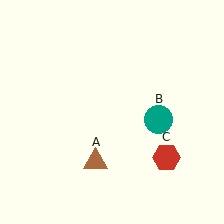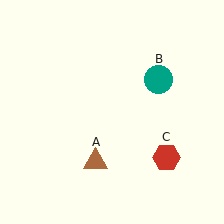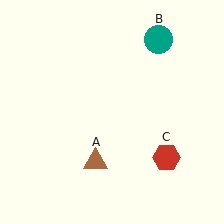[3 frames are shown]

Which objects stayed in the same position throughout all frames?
Brown triangle (object A) and red hexagon (object C) remained stationary.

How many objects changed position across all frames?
1 object changed position: teal circle (object B).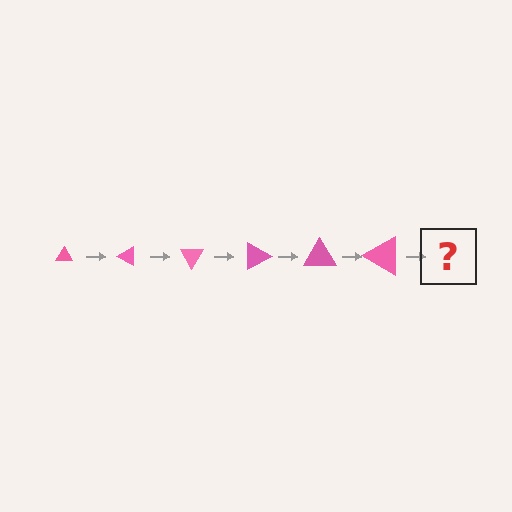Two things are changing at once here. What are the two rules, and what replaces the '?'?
The two rules are that the triangle grows larger each step and it rotates 30 degrees each step. The '?' should be a triangle, larger than the previous one and rotated 180 degrees from the start.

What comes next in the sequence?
The next element should be a triangle, larger than the previous one and rotated 180 degrees from the start.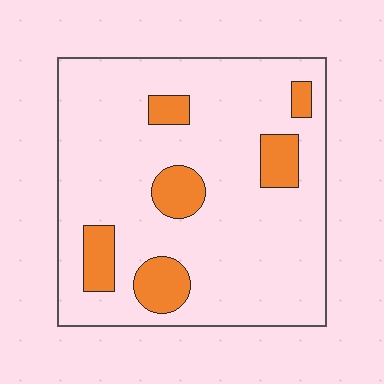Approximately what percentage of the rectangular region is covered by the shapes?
Approximately 15%.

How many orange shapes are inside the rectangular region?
6.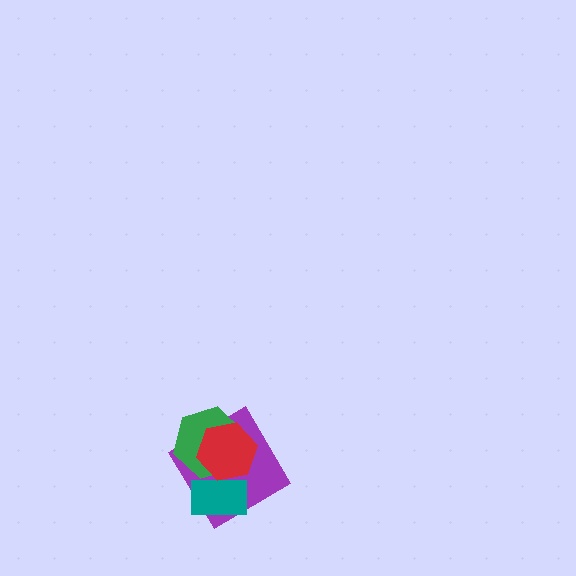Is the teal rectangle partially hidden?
Yes, it is partially covered by another shape.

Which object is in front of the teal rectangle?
The red hexagon is in front of the teal rectangle.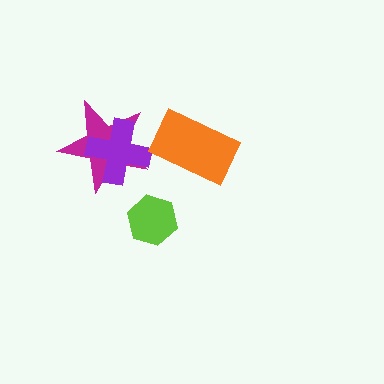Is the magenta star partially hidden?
Yes, it is partially covered by another shape.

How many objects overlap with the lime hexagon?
0 objects overlap with the lime hexagon.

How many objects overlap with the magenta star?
1 object overlaps with the magenta star.